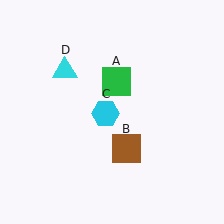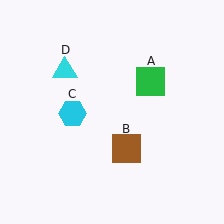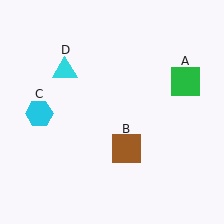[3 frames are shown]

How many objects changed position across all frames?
2 objects changed position: green square (object A), cyan hexagon (object C).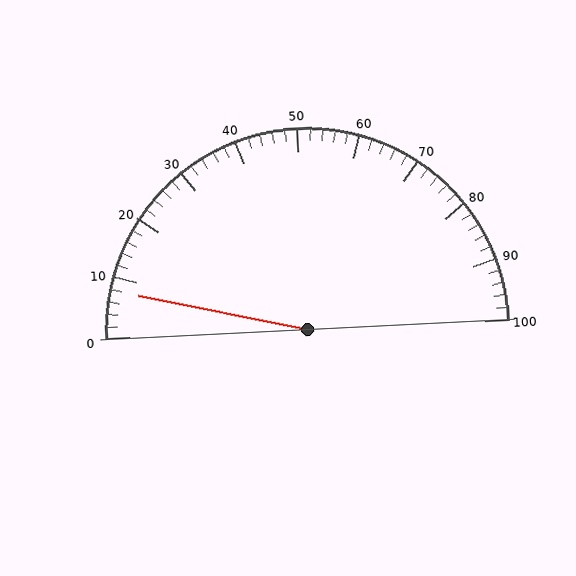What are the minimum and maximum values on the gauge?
The gauge ranges from 0 to 100.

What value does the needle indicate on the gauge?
The needle indicates approximately 8.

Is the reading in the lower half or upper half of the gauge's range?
The reading is in the lower half of the range (0 to 100).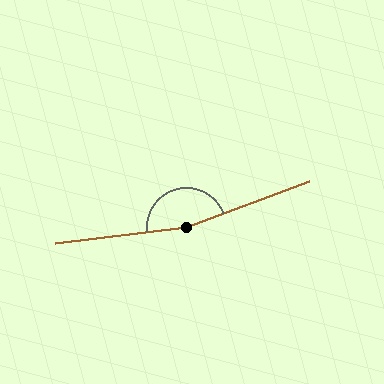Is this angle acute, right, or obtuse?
It is obtuse.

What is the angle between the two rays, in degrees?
Approximately 166 degrees.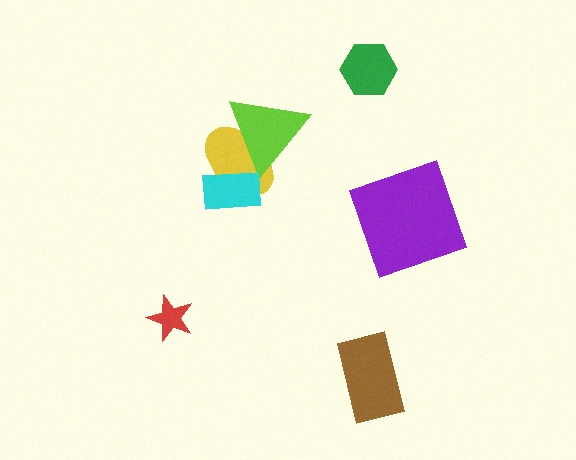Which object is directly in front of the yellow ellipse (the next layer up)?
The lime triangle is directly in front of the yellow ellipse.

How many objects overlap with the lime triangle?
1 object overlaps with the lime triangle.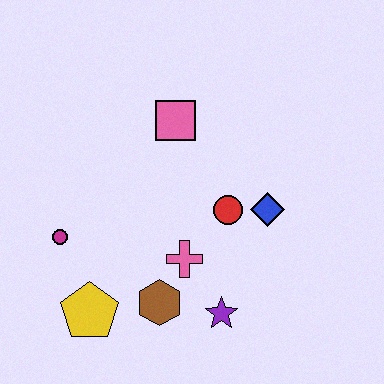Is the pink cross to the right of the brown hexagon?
Yes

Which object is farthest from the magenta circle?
The blue diamond is farthest from the magenta circle.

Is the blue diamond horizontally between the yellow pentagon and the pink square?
No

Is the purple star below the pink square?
Yes